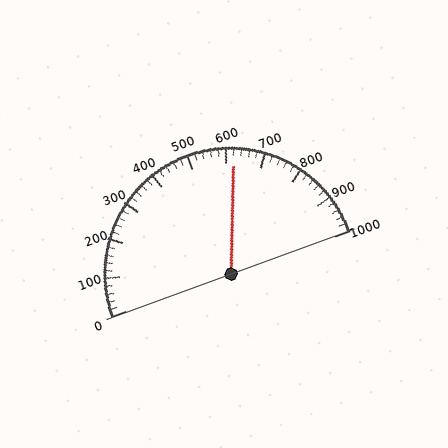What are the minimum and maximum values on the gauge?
The gauge ranges from 0 to 1000.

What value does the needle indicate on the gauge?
The needle indicates approximately 620.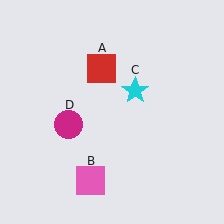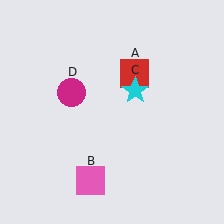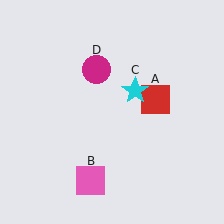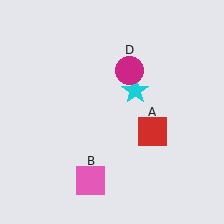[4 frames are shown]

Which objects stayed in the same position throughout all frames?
Pink square (object B) and cyan star (object C) remained stationary.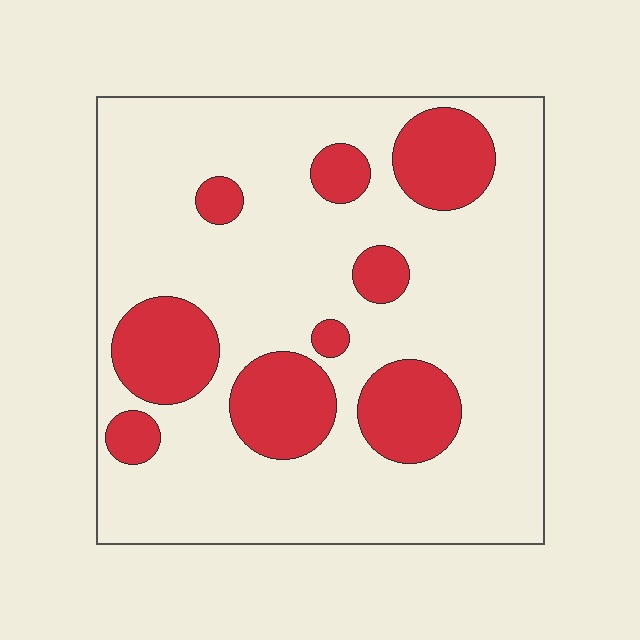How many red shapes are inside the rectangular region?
9.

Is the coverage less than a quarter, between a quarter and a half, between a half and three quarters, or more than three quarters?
Less than a quarter.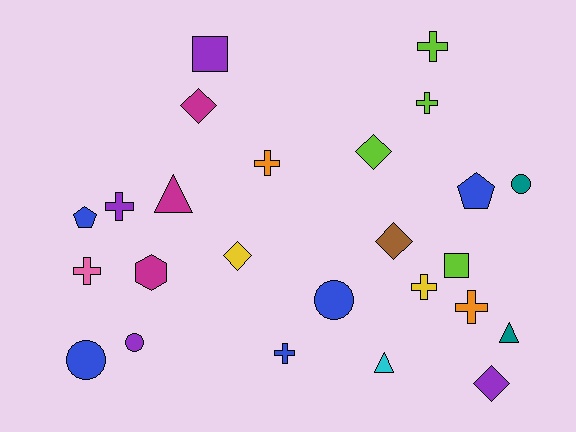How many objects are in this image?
There are 25 objects.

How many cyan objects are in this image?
There is 1 cyan object.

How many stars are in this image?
There are no stars.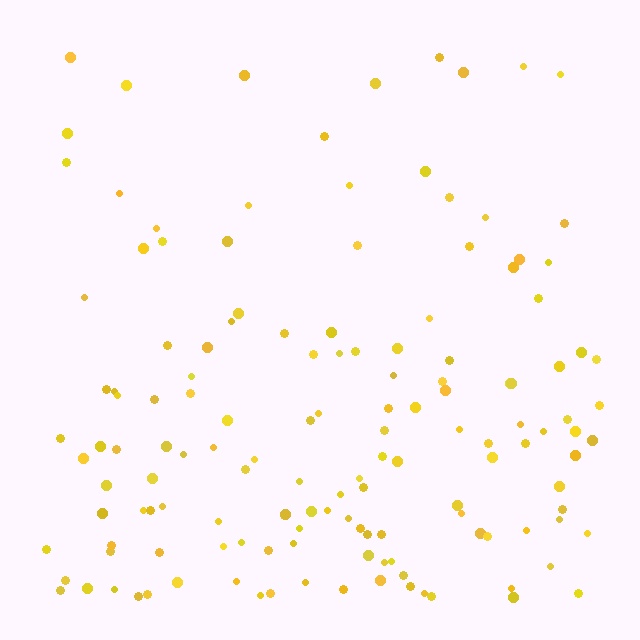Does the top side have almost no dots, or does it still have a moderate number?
Still a moderate number, just noticeably fewer than the bottom.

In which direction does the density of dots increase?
From top to bottom, with the bottom side densest.